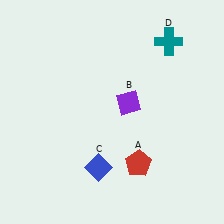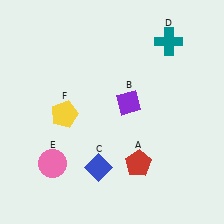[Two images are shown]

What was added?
A pink circle (E), a yellow pentagon (F) were added in Image 2.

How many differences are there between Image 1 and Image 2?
There are 2 differences between the two images.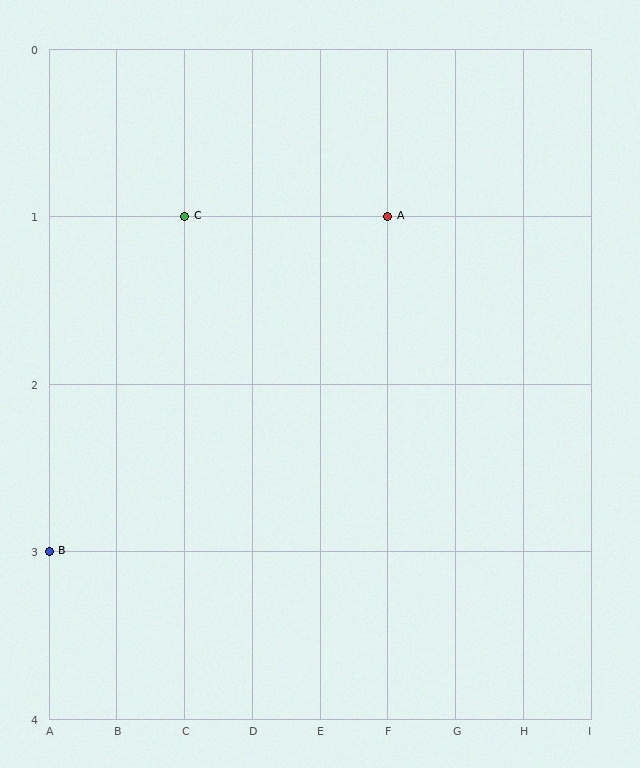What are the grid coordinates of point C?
Point C is at grid coordinates (C, 1).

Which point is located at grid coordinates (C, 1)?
Point C is at (C, 1).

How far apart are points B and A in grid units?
Points B and A are 5 columns and 2 rows apart (about 5.4 grid units diagonally).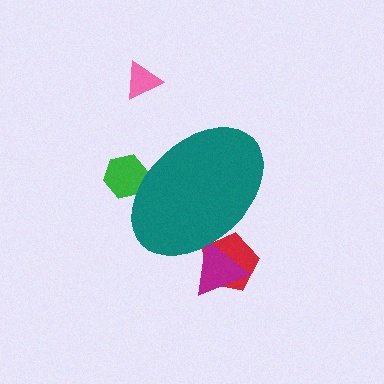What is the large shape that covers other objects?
A teal ellipse.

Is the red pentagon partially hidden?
Yes, the red pentagon is partially hidden behind the teal ellipse.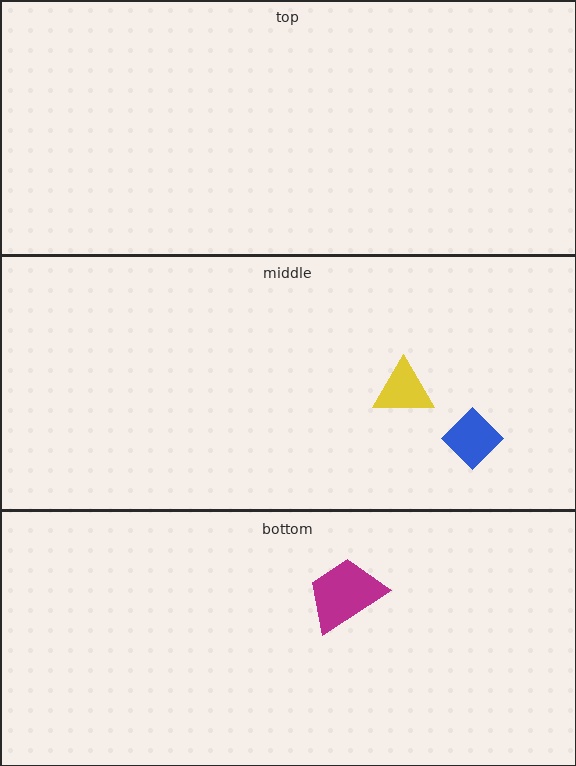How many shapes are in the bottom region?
1.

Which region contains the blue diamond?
The middle region.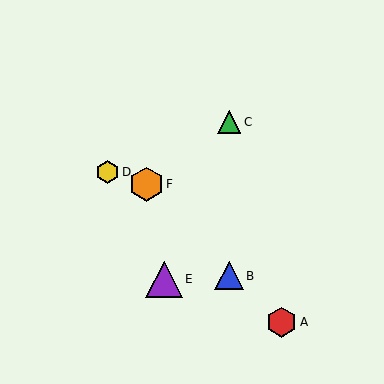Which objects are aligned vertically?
Objects B, C are aligned vertically.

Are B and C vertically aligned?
Yes, both are at x≈229.